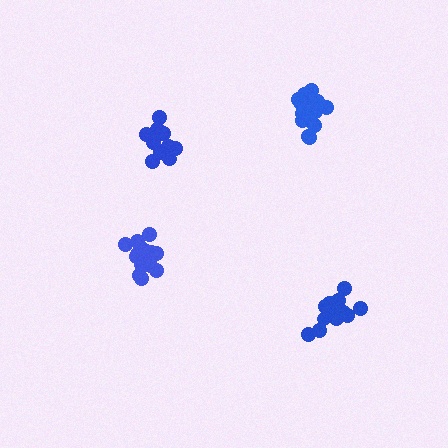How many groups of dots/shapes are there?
There are 4 groups.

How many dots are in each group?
Group 1: 13 dots, Group 2: 16 dots, Group 3: 11 dots, Group 4: 15 dots (55 total).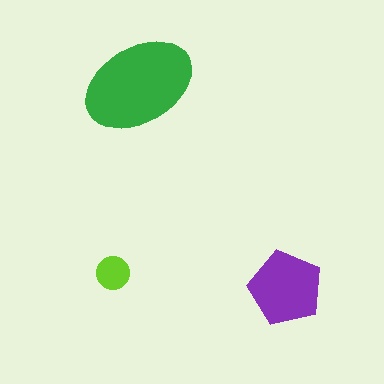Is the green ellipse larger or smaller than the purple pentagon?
Larger.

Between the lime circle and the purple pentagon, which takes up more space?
The purple pentagon.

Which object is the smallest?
The lime circle.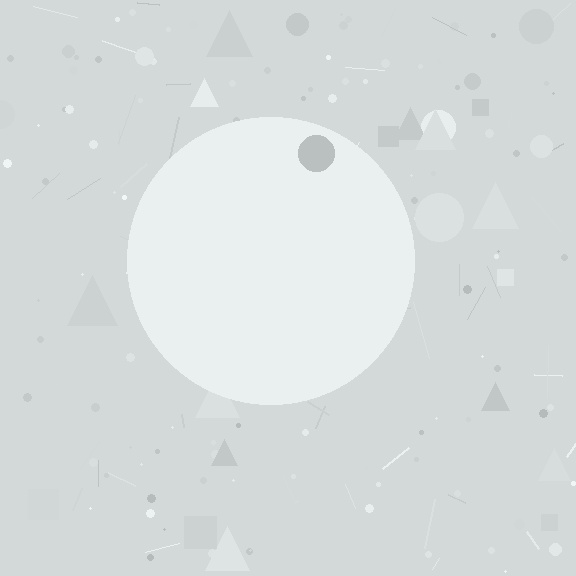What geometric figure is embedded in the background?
A circle is embedded in the background.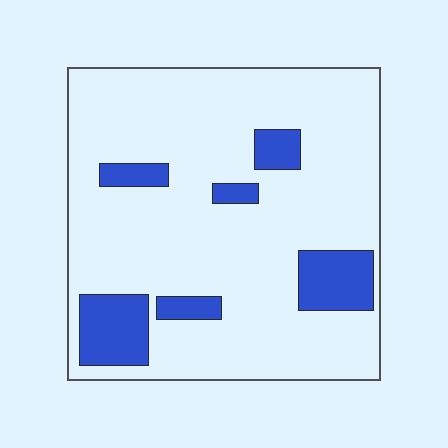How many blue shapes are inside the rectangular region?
6.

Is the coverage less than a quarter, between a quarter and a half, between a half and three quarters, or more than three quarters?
Less than a quarter.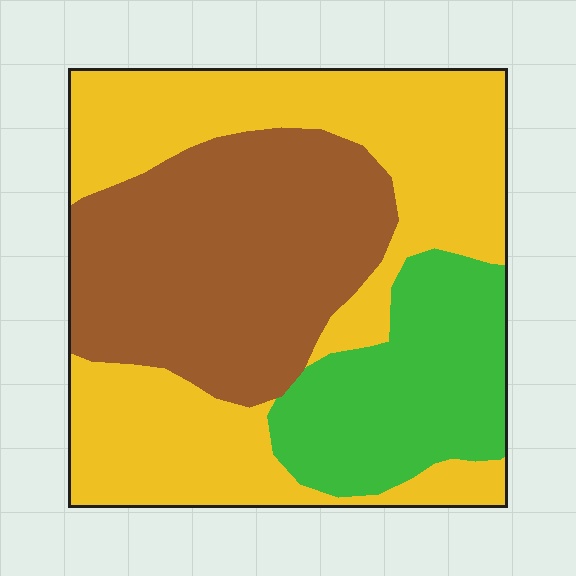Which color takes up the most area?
Yellow, at roughly 45%.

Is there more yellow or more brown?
Yellow.